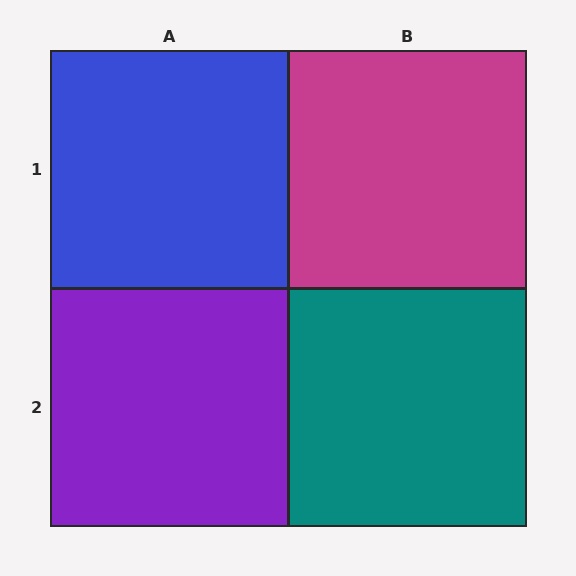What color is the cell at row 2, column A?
Purple.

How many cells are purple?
1 cell is purple.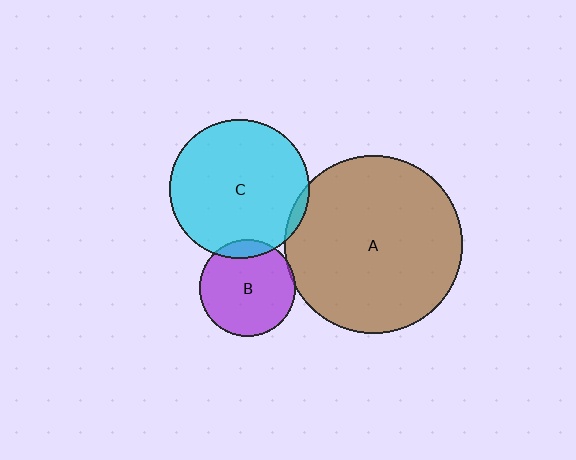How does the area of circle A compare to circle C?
Approximately 1.6 times.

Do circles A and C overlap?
Yes.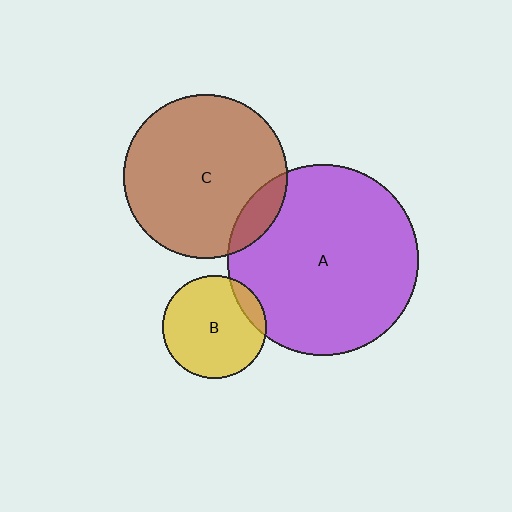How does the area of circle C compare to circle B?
Approximately 2.5 times.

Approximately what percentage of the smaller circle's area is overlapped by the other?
Approximately 10%.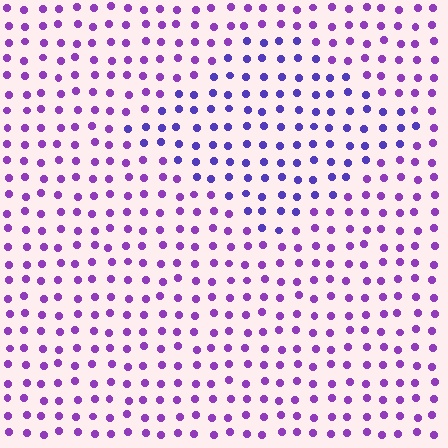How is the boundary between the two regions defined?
The boundary is defined purely by a slight shift in hue (about 29 degrees). Spacing, size, and orientation are identical on both sides.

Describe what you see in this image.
The image is filled with small purple elements in a uniform arrangement. A diamond-shaped region is visible where the elements are tinted to a slightly different hue, forming a subtle color boundary.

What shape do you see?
I see a diamond.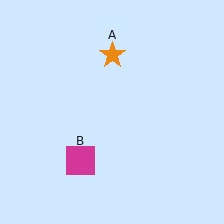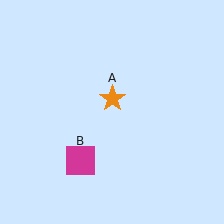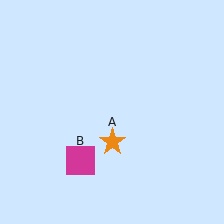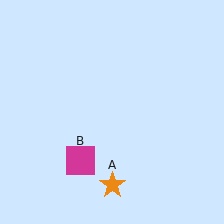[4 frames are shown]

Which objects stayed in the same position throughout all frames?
Magenta square (object B) remained stationary.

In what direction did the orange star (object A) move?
The orange star (object A) moved down.